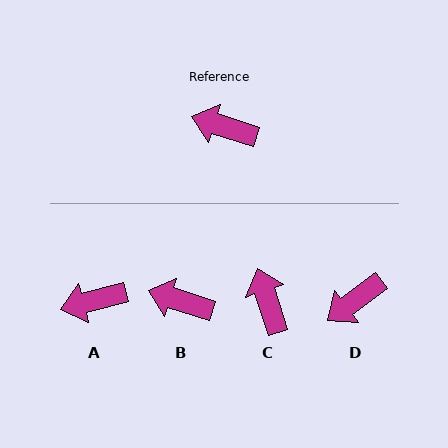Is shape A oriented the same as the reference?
No, it is off by about 32 degrees.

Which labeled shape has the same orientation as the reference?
B.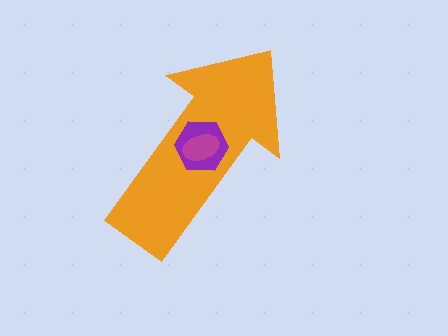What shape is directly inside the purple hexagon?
The magenta ellipse.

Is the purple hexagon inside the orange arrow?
Yes.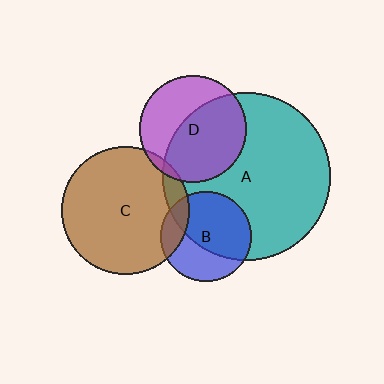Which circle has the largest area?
Circle A (teal).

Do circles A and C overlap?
Yes.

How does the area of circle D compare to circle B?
Approximately 1.4 times.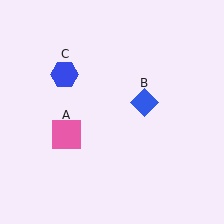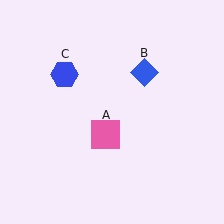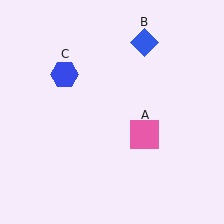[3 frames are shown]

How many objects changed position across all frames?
2 objects changed position: pink square (object A), blue diamond (object B).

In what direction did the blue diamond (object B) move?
The blue diamond (object B) moved up.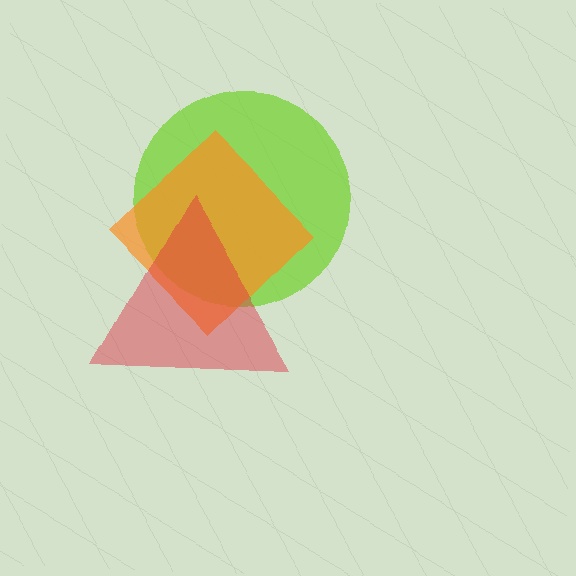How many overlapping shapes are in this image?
There are 3 overlapping shapes in the image.